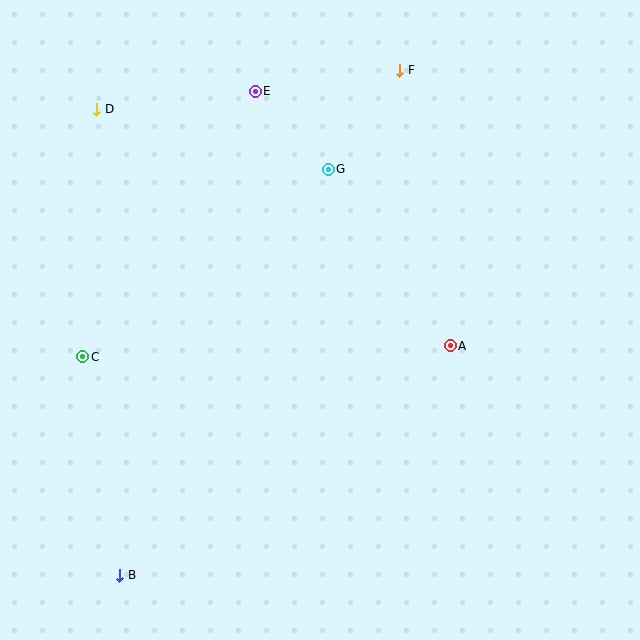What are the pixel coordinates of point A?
Point A is at (450, 346).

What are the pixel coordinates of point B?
Point B is at (120, 575).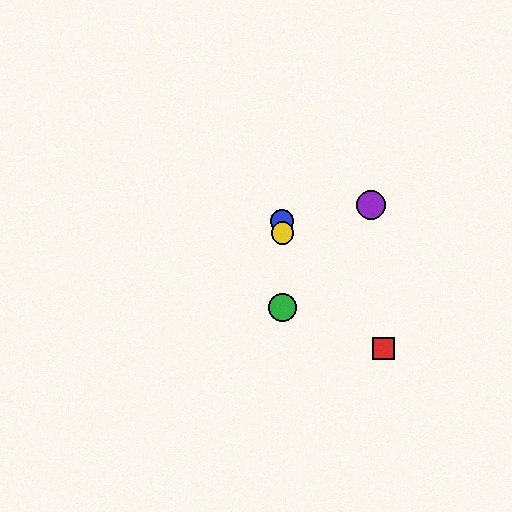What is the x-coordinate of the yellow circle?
The yellow circle is at x≈282.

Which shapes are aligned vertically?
The blue circle, the green circle, the yellow circle are aligned vertically.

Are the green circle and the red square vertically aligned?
No, the green circle is at x≈282 and the red square is at x≈383.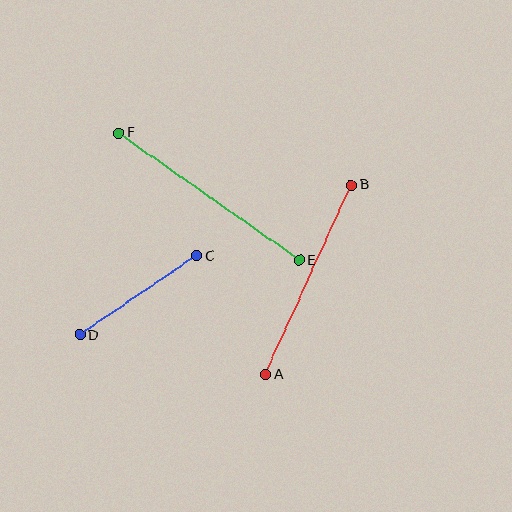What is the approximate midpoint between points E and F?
The midpoint is at approximately (209, 197) pixels.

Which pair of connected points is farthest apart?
Points E and F are farthest apart.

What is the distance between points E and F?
The distance is approximately 221 pixels.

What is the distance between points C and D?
The distance is approximately 141 pixels.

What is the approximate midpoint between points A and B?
The midpoint is at approximately (309, 280) pixels.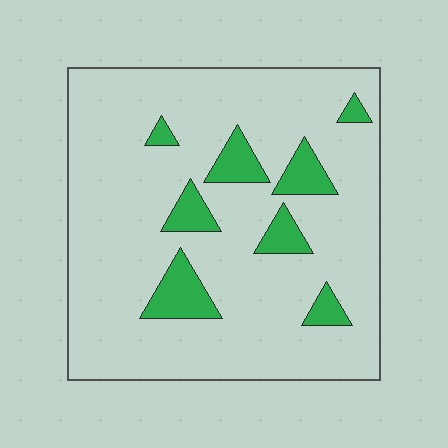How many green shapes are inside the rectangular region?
8.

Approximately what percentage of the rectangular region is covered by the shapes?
Approximately 15%.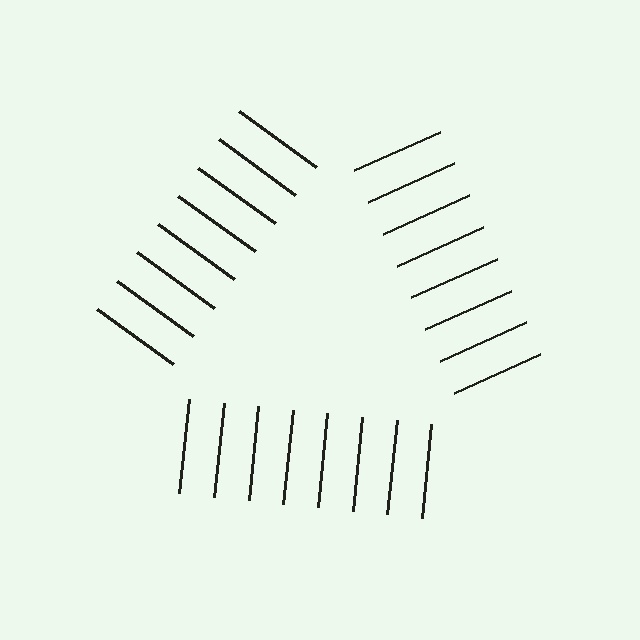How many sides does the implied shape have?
3 sides — the line-ends trace a triangle.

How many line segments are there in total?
24 — 8 along each of the 3 edges.